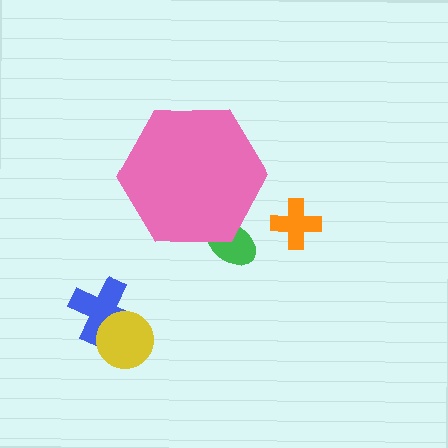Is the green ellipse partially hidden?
Yes, the green ellipse is partially hidden behind the pink hexagon.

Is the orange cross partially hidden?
No, the orange cross is fully visible.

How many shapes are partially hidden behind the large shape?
1 shape is partially hidden.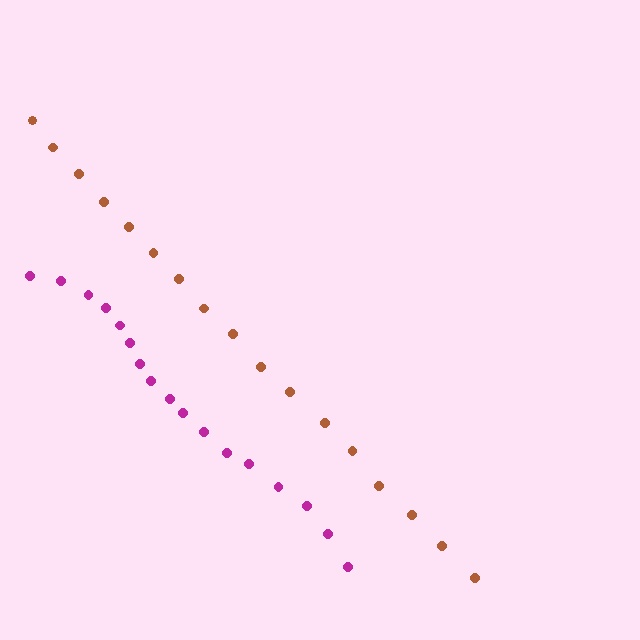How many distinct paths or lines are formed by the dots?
There are 2 distinct paths.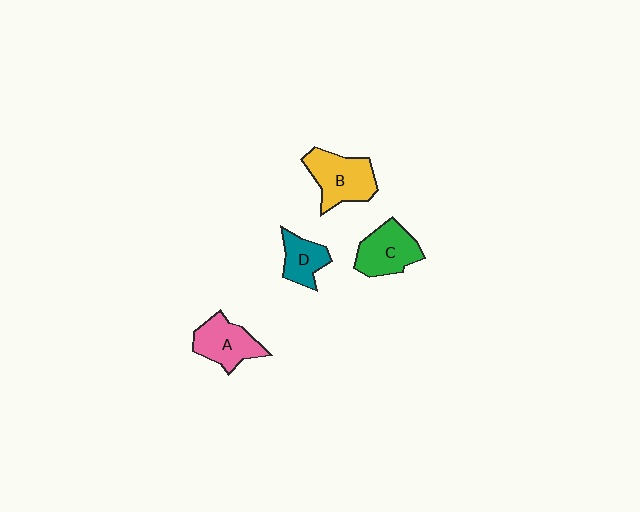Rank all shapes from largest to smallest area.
From largest to smallest: B (yellow), C (green), A (pink), D (teal).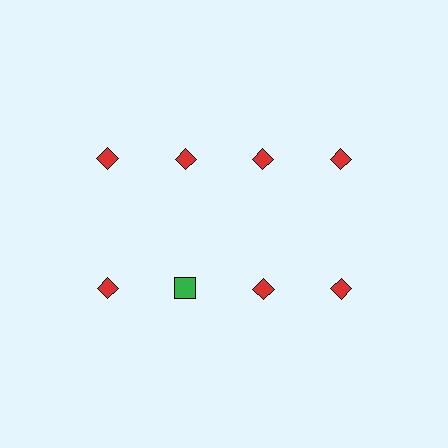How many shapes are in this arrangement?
There are 8 shapes arranged in a grid pattern.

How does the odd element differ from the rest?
It differs in both color (green instead of red) and shape (square instead of diamond).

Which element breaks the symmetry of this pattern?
The green square in the second row, second from left column breaks the symmetry. All other shapes are red diamonds.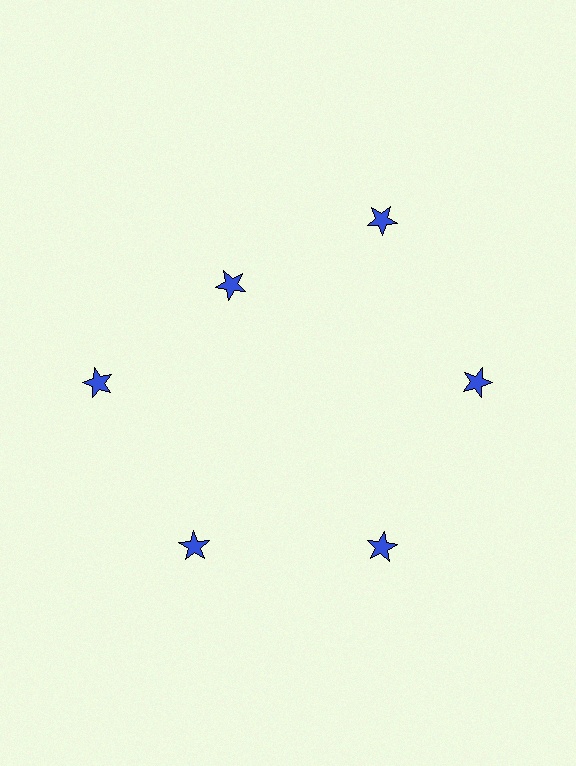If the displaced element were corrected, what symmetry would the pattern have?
It would have 6-fold rotational symmetry — the pattern would map onto itself every 60 degrees.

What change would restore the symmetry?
The symmetry would be restored by moving it outward, back onto the ring so that all 6 stars sit at equal angles and equal distance from the center.